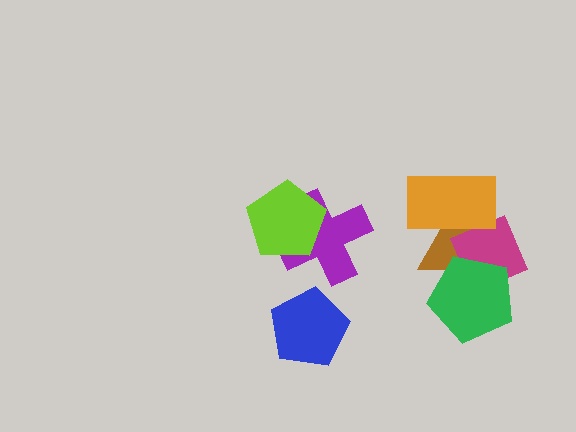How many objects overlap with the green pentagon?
2 objects overlap with the green pentagon.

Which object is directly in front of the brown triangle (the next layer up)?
The magenta square is directly in front of the brown triangle.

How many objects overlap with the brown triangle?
3 objects overlap with the brown triangle.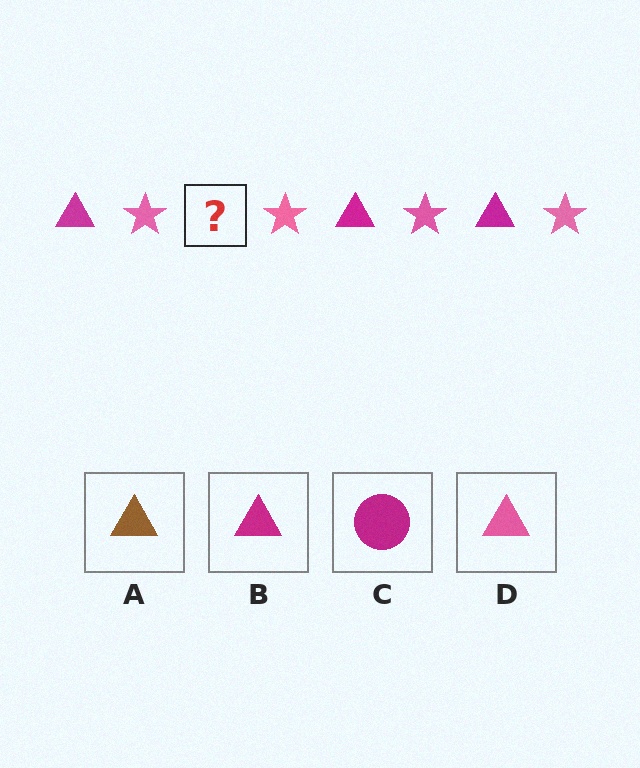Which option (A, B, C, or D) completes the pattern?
B.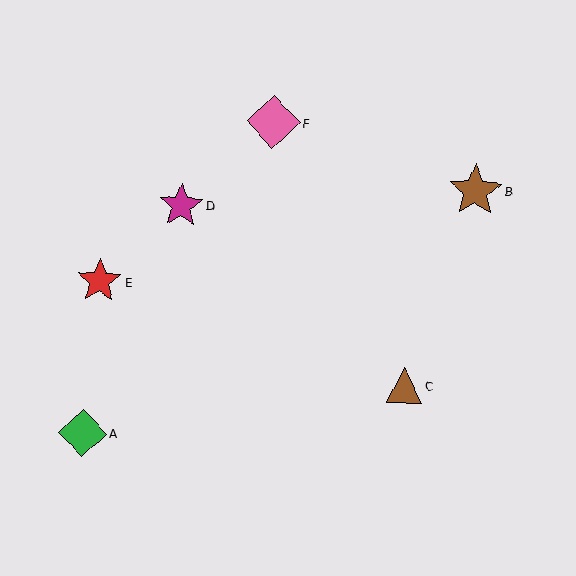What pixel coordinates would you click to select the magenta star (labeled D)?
Click at (181, 206) to select the magenta star D.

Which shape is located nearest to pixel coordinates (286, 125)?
The pink diamond (labeled F) at (273, 122) is nearest to that location.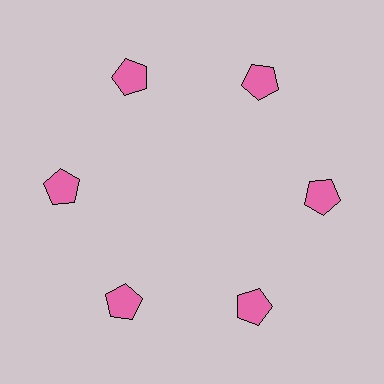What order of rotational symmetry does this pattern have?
This pattern has 6-fold rotational symmetry.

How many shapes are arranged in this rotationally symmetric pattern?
There are 6 shapes, arranged in 6 groups of 1.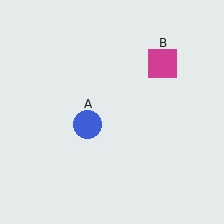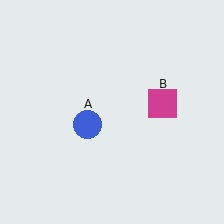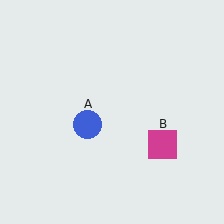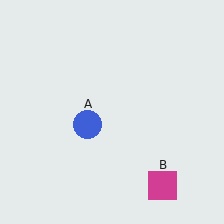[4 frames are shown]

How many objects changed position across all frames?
1 object changed position: magenta square (object B).